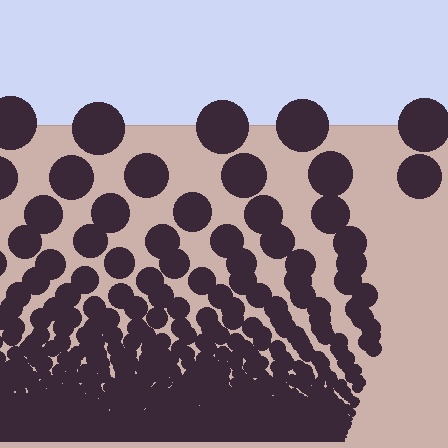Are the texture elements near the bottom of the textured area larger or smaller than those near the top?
Smaller. The gradient is inverted — elements near the bottom are smaller and denser.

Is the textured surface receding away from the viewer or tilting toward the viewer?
The surface appears to tilt toward the viewer. Texture elements get larger and sparser toward the top.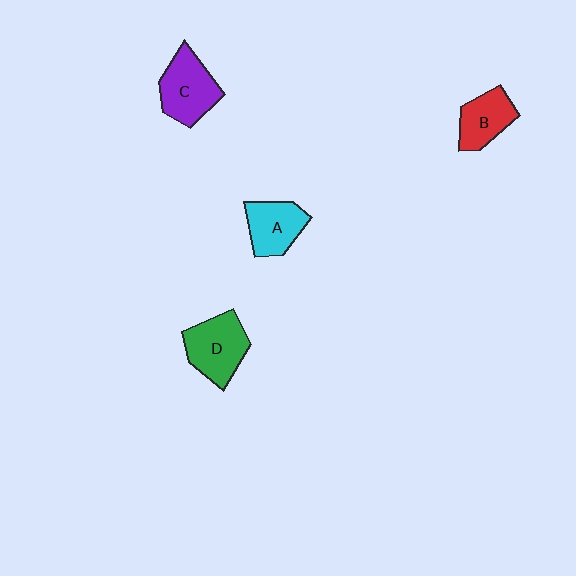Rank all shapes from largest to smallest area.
From largest to smallest: D (green), C (purple), A (cyan), B (red).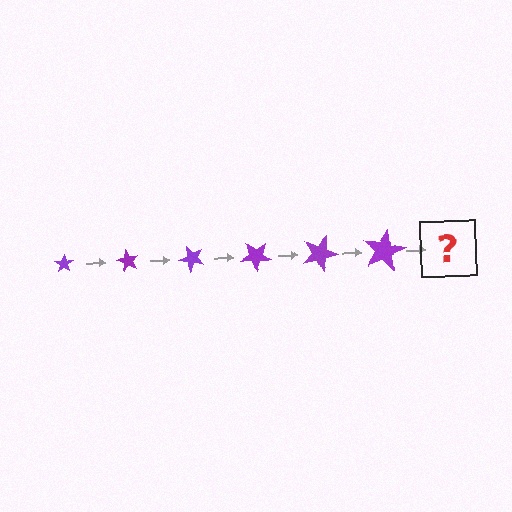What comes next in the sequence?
The next element should be a star, larger than the previous one and rotated 360 degrees from the start.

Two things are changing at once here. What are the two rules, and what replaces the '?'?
The two rules are that the star grows larger each step and it rotates 60 degrees each step. The '?' should be a star, larger than the previous one and rotated 360 degrees from the start.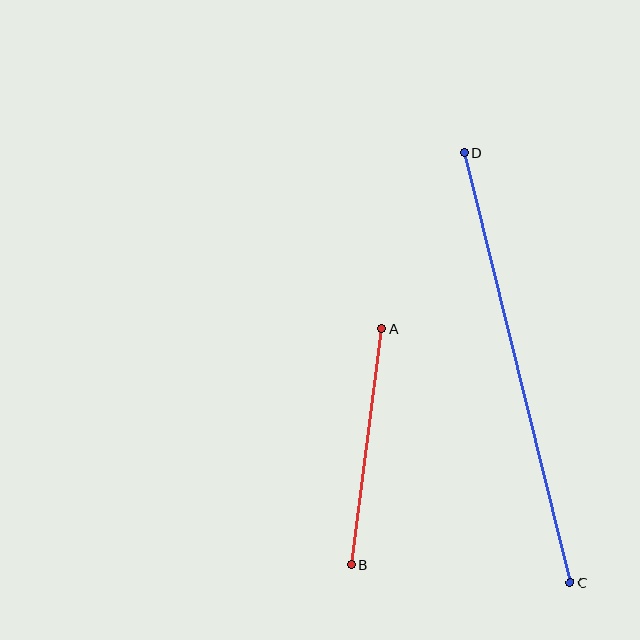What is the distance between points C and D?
The distance is approximately 443 pixels.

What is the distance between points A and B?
The distance is approximately 238 pixels.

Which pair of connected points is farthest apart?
Points C and D are farthest apart.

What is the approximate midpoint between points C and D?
The midpoint is at approximately (517, 368) pixels.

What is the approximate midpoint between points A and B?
The midpoint is at approximately (366, 447) pixels.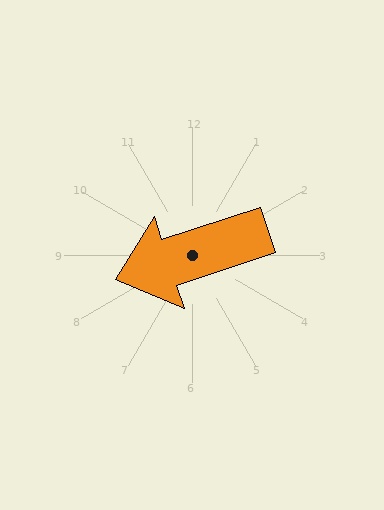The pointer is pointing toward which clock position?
Roughly 8 o'clock.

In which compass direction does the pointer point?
West.